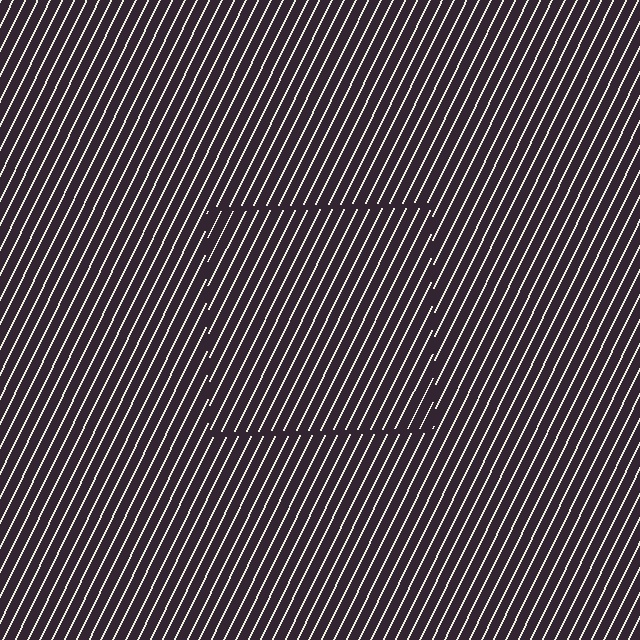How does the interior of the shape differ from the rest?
The interior of the shape contains the same grating, shifted by half a period — the contour is defined by the phase discontinuity where line-ends from the inner and outer gratings abut.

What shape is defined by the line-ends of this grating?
An illusory square. The interior of the shape contains the same grating, shifted by half a period — the contour is defined by the phase discontinuity where line-ends from the inner and outer gratings abut.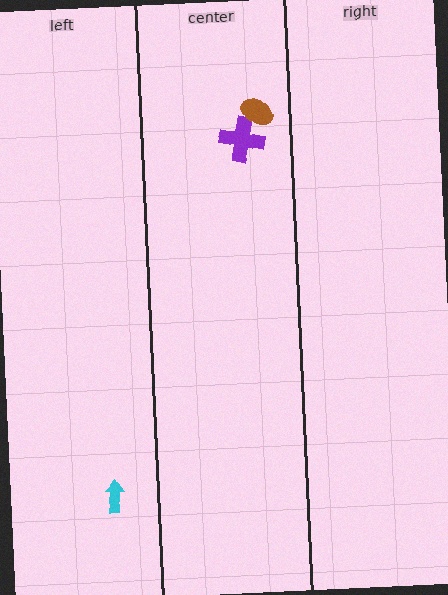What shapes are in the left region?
The cyan arrow.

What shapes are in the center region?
The purple cross, the brown ellipse.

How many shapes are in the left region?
1.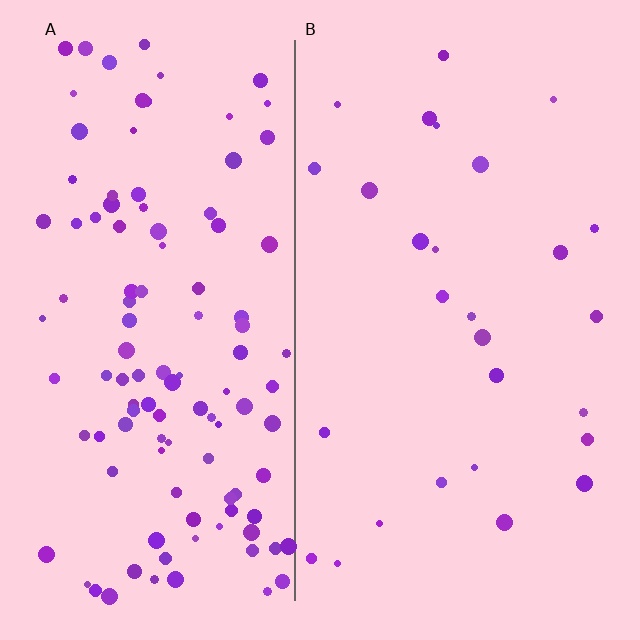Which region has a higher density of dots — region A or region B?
A (the left).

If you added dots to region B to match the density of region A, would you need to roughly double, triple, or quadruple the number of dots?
Approximately quadruple.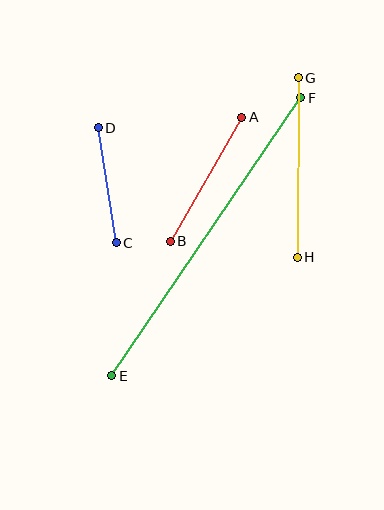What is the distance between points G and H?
The distance is approximately 180 pixels.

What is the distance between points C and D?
The distance is approximately 116 pixels.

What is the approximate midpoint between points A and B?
The midpoint is at approximately (206, 179) pixels.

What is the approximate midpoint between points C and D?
The midpoint is at approximately (107, 185) pixels.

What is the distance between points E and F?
The distance is approximately 336 pixels.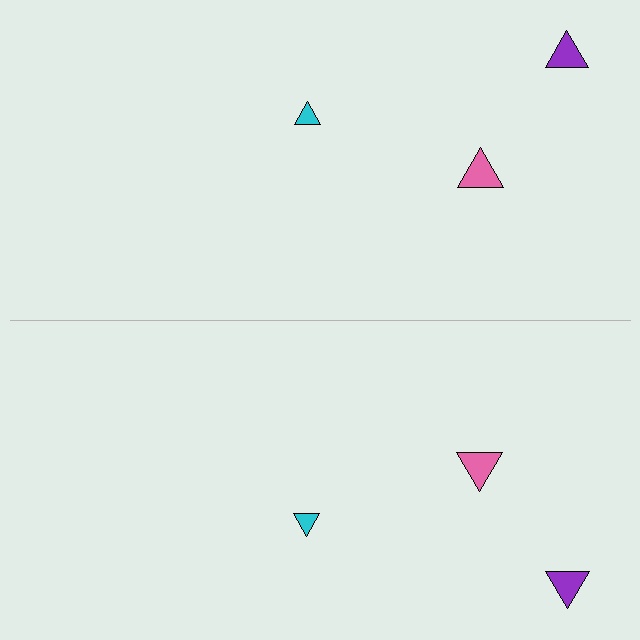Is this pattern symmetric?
Yes, this pattern has bilateral (reflection) symmetry.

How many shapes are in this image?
There are 6 shapes in this image.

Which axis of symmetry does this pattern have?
The pattern has a horizontal axis of symmetry running through the center of the image.